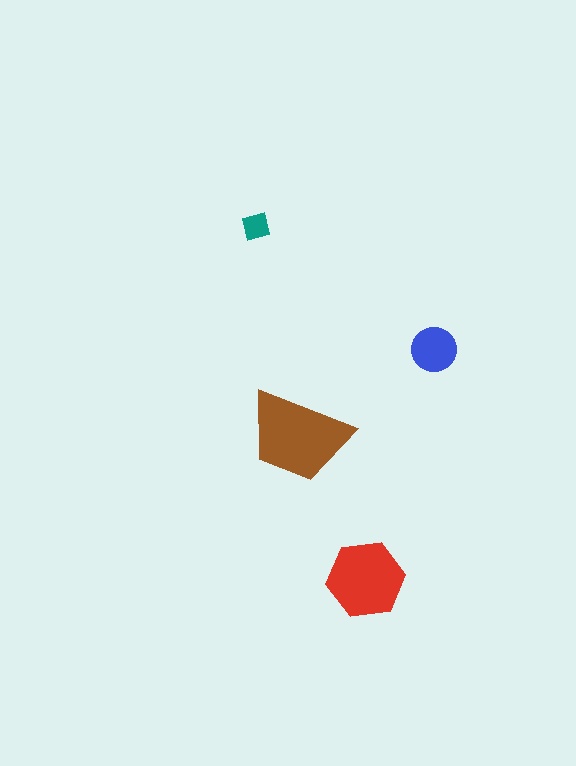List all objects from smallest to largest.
The teal square, the blue circle, the red hexagon, the brown trapezoid.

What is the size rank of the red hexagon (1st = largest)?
2nd.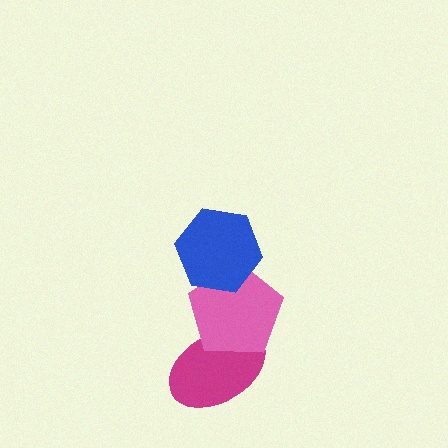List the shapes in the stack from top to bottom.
From top to bottom: the blue hexagon, the pink pentagon, the magenta ellipse.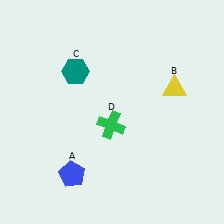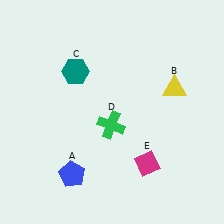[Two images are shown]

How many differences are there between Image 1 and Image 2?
There is 1 difference between the two images.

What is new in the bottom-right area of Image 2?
A magenta diamond (E) was added in the bottom-right area of Image 2.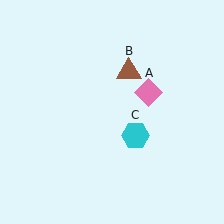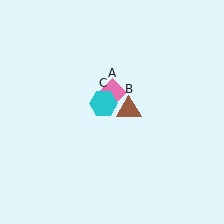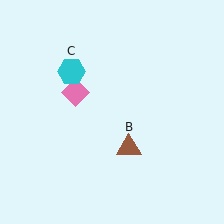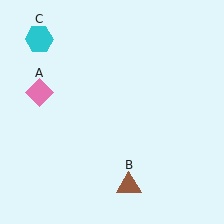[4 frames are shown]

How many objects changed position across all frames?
3 objects changed position: pink diamond (object A), brown triangle (object B), cyan hexagon (object C).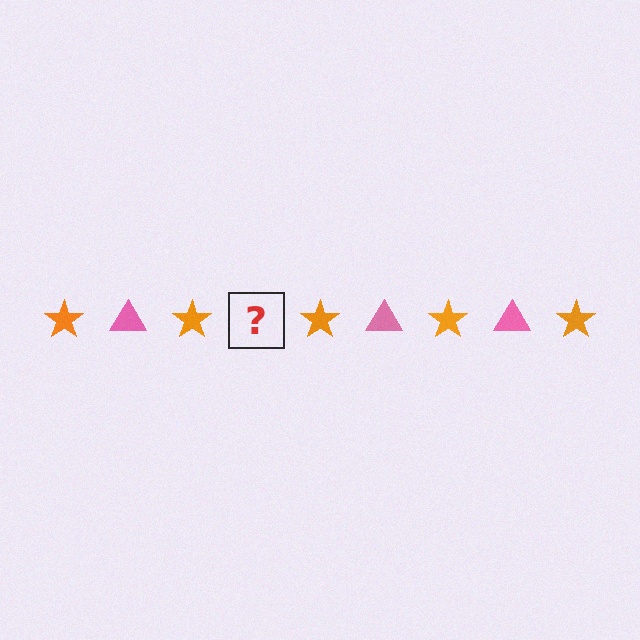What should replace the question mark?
The question mark should be replaced with a pink triangle.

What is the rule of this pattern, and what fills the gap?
The rule is that the pattern alternates between orange star and pink triangle. The gap should be filled with a pink triangle.